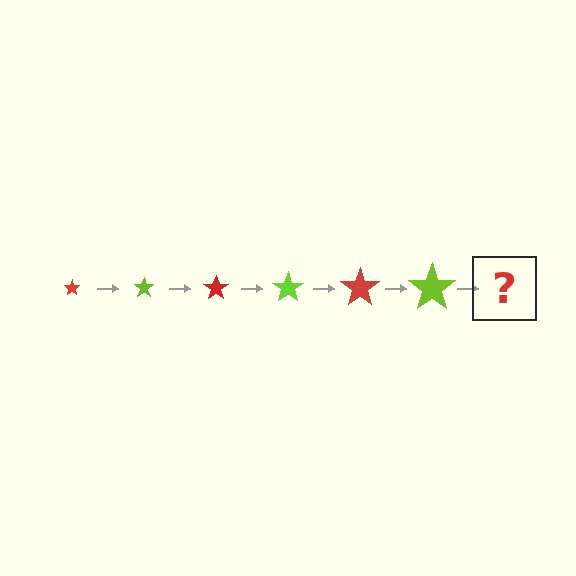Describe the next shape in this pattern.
It should be a red star, larger than the previous one.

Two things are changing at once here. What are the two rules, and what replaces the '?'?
The two rules are that the star grows larger each step and the color cycles through red and lime. The '?' should be a red star, larger than the previous one.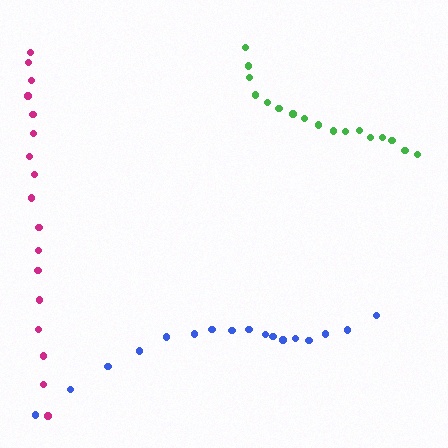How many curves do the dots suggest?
There are 3 distinct paths.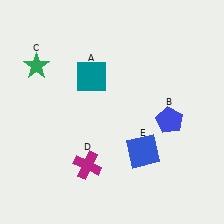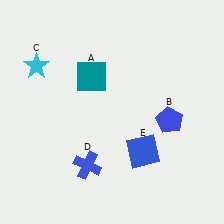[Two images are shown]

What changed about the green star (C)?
In Image 1, C is green. In Image 2, it changed to cyan.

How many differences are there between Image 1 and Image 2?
There are 2 differences between the two images.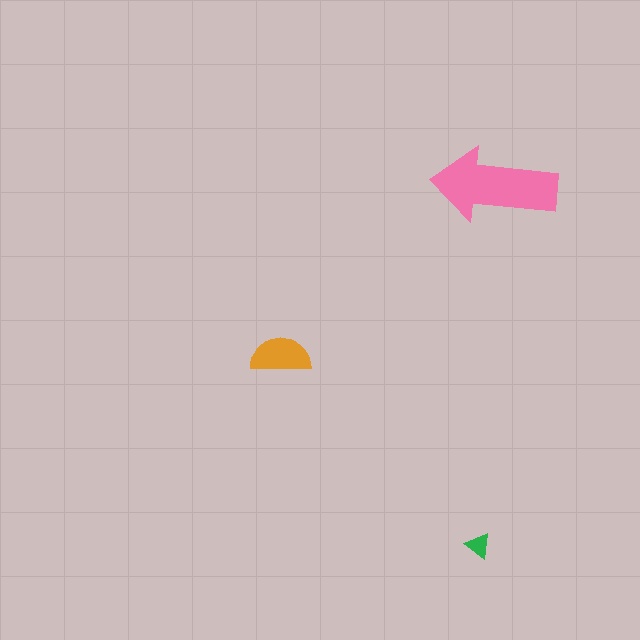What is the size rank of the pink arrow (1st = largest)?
1st.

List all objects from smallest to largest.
The green triangle, the orange semicircle, the pink arrow.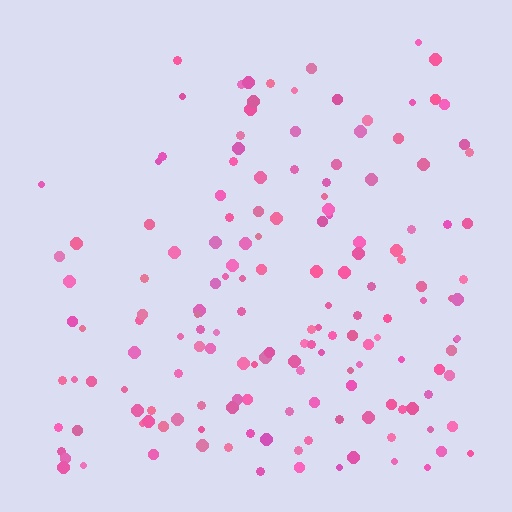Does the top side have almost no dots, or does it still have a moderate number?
Still a moderate number, just noticeably fewer than the bottom.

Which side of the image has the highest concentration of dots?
The bottom.